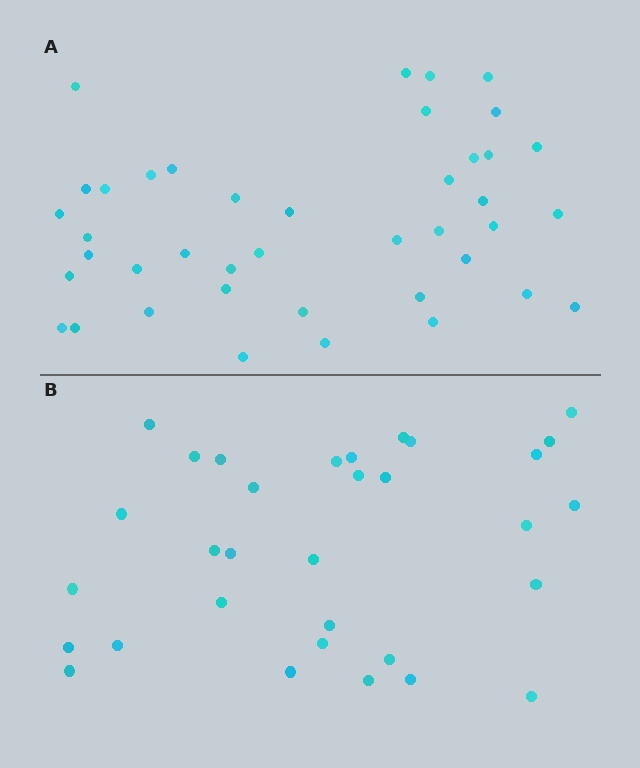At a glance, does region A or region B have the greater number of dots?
Region A (the top region) has more dots.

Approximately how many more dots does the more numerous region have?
Region A has roughly 8 or so more dots than region B.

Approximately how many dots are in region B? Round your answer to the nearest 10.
About 30 dots. (The exact count is 32, which rounds to 30.)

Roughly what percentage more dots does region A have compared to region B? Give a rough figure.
About 30% more.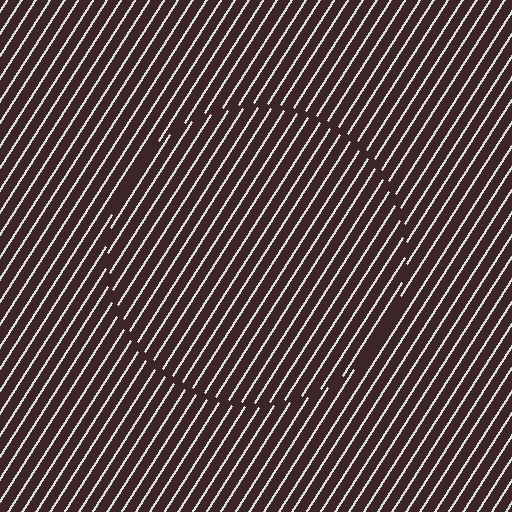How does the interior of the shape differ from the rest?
The interior of the shape contains the same grating, shifted by half a period — the contour is defined by the phase discontinuity where line-ends from the inner and outer gratings abut.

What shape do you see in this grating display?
An illusory circle. The interior of the shape contains the same grating, shifted by half a period — the contour is defined by the phase discontinuity where line-ends from the inner and outer gratings abut.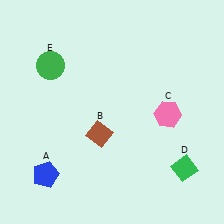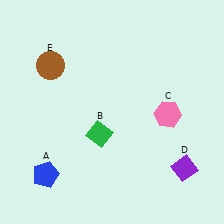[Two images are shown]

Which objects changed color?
B changed from brown to green. D changed from green to purple. E changed from green to brown.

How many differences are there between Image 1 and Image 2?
There are 3 differences between the two images.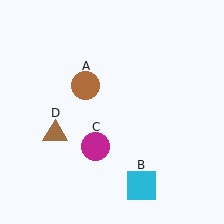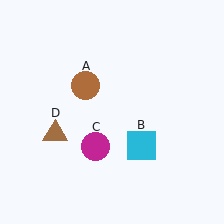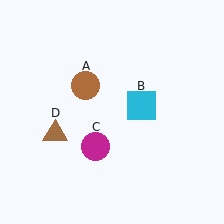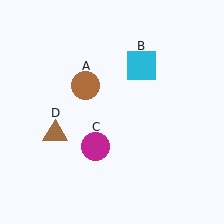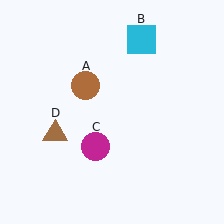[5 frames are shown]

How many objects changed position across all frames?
1 object changed position: cyan square (object B).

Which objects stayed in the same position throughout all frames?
Brown circle (object A) and magenta circle (object C) and brown triangle (object D) remained stationary.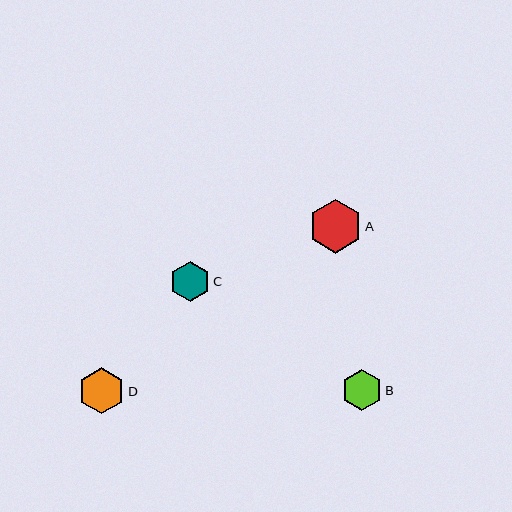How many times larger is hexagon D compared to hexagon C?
Hexagon D is approximately 1.1 times the size of hexagon C.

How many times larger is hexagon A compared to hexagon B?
Hexagon A is approximately 1.3 times the size of hexagon B.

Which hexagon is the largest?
Hexagon A is the largest with a size of approximately 54 pixels.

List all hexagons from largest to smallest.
From largest to smallest: A, D, B, C.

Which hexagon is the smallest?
Hexagon C is the smallest with a size of approximately 40 pixels.